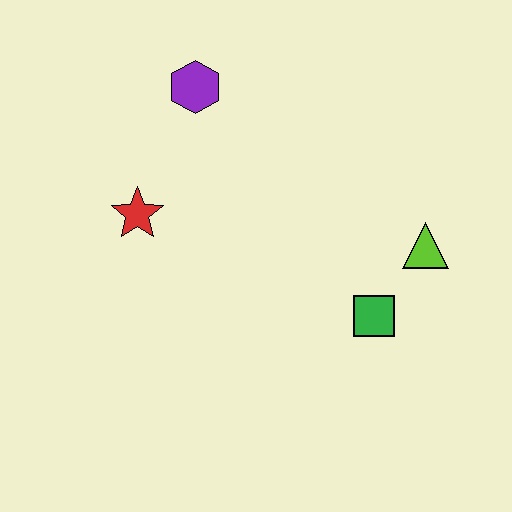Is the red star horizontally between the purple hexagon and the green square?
No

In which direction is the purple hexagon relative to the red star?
The purple hexagon is above the red star.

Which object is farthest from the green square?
The purple hexagon is farthest from the green square.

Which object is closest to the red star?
The purple hexagon is closest to the red star.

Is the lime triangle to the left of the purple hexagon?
No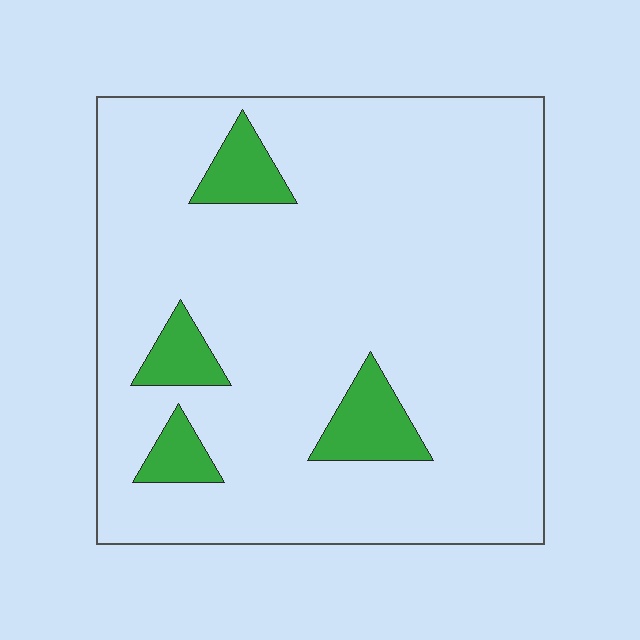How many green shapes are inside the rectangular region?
4.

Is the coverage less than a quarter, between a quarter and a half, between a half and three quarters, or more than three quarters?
Less than a quarter.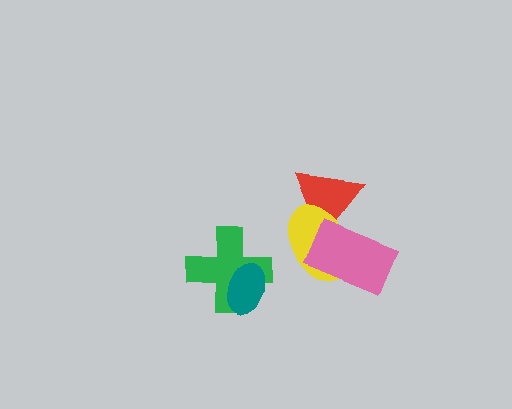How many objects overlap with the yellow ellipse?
2 objects overlap with the yellow ellipse.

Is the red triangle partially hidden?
Yes, it is partially covered by another shape.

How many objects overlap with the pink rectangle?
2 objects overlap with the pink rectangle.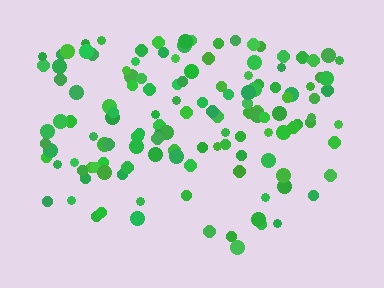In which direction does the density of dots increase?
From bottom to top, with the top side densest.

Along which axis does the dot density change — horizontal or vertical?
Vertical.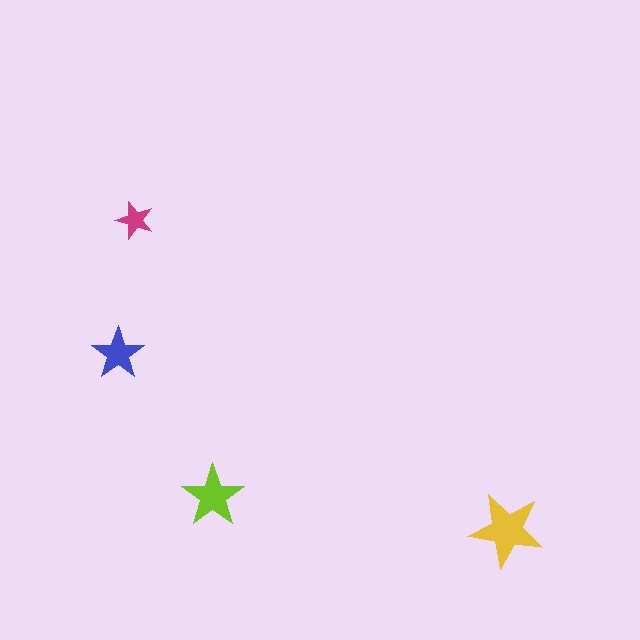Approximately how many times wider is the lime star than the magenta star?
About 1.5 times wider.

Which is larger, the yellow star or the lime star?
The yellow one.